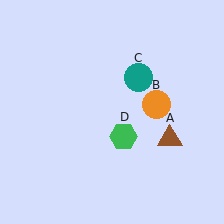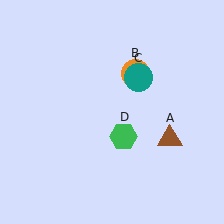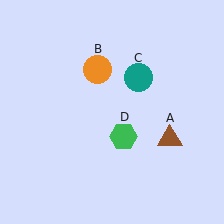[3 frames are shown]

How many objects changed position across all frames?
1 object changed position: orange circle (object B).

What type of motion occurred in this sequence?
The orange circle (object B) rotated counterclockwise around the center of the scene.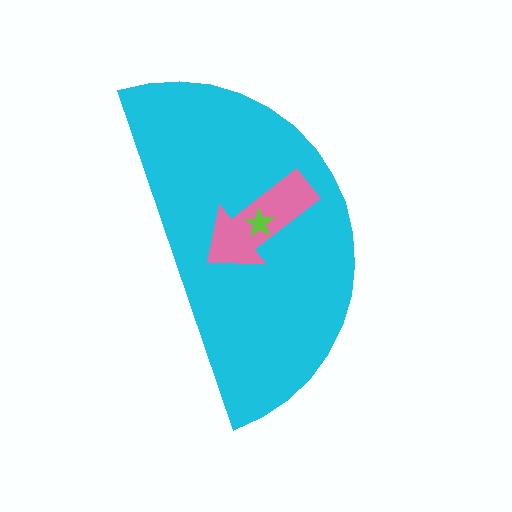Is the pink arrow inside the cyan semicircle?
Yes.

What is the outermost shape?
The cyan semicircle.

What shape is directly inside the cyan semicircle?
The pink arrow.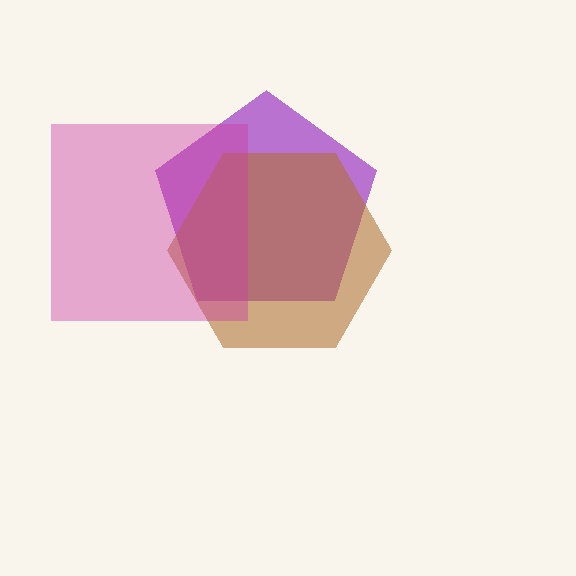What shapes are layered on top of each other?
The layered shapes are: a purple pentagon, a brown hexagon, a magenta square.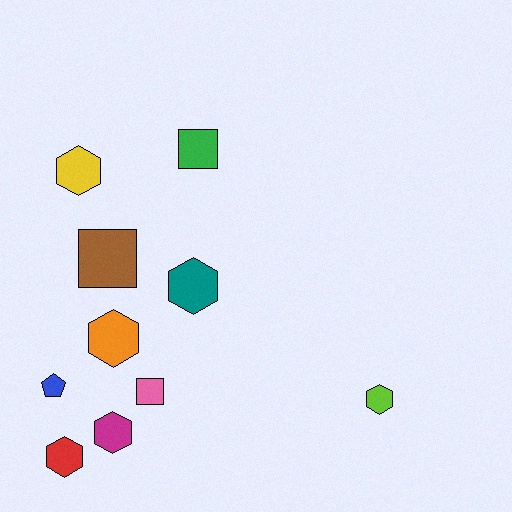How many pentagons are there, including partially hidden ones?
There is 1 pentagon.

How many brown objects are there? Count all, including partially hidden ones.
There is 1 brown object.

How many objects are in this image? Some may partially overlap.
There are 10 objects.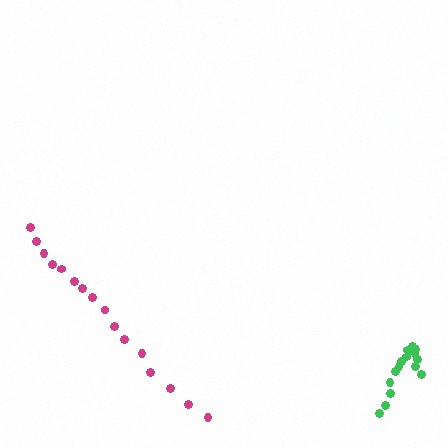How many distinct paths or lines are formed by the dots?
There are 2 distinct paths.